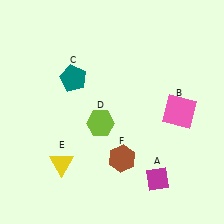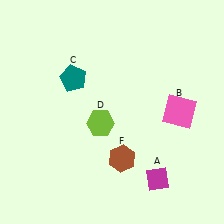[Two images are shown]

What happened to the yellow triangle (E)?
The yellow triangle (E) was removed in Image 2. It was in the bottom-left area of Image 1.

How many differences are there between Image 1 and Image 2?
There is 1 difference between the two images.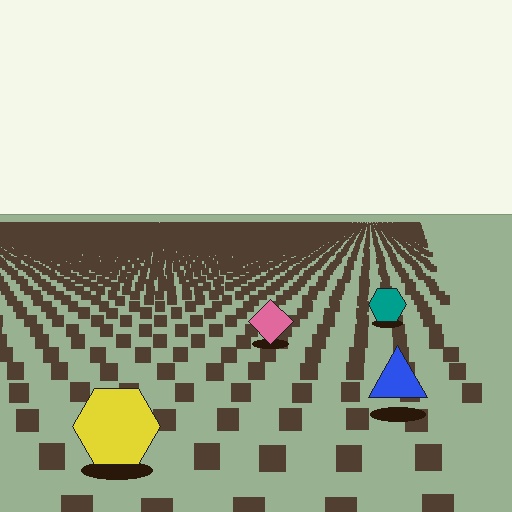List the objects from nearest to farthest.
From nearest to farthest: the yellow hexagon, the blue triangle, the pink diamond, the teal hexagon.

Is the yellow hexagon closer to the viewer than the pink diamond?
Yes. The yellow hexagon is closer — you can tell from the texture gradient: the ground texture is coarser near it.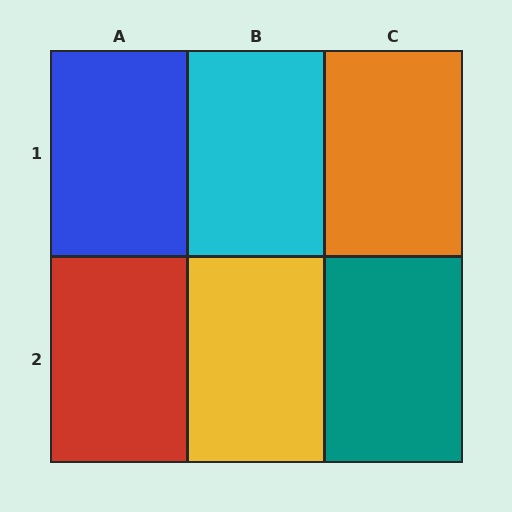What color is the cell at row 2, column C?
Teal.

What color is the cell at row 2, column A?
Red.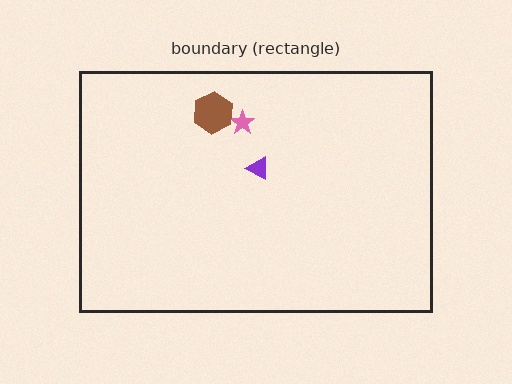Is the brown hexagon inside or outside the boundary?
Inside.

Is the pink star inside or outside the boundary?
Inside.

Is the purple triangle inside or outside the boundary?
Inside.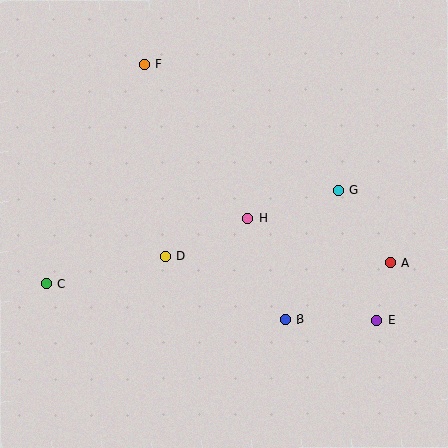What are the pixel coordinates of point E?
Point E is at (376, 320).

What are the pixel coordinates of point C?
Point C is at (47, 284).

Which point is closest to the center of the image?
Point H at (248, 218) is closest to the center.